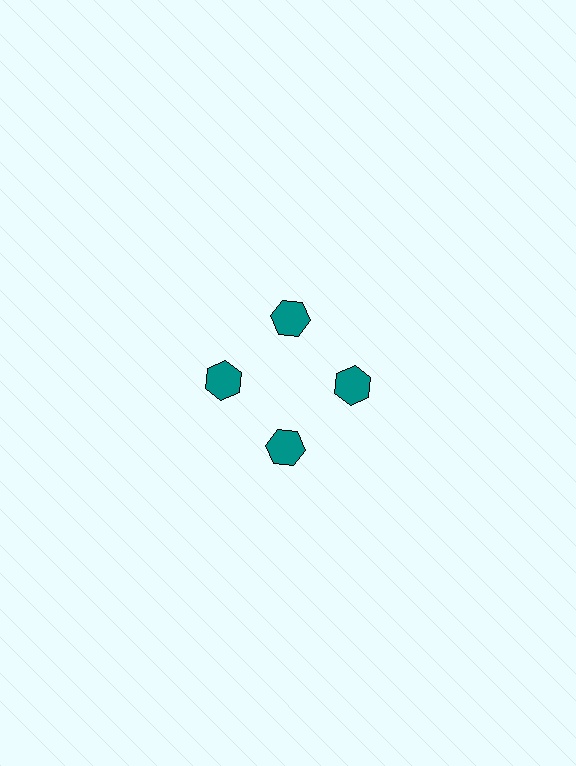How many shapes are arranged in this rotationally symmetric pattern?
There are 4 shapes, arranged in 4 groups of 1.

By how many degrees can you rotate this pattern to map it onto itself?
The pattern maps onto itself every 90 degrees of rotation.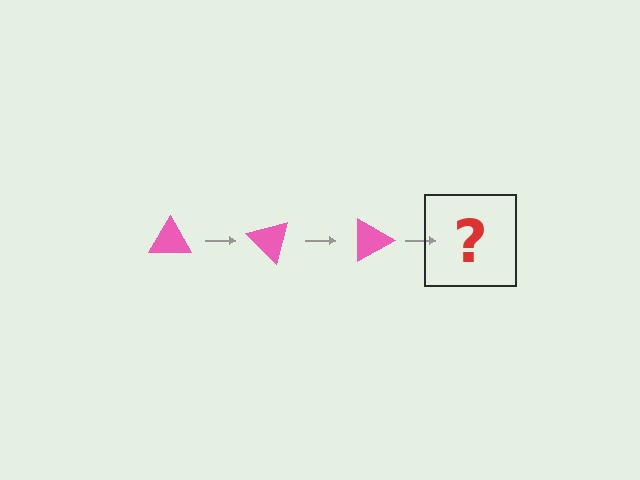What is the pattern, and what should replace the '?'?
The pattern is that the triangle rotates 45 degrees each step. The '?' should be a pink triangle rotated 135 degrees.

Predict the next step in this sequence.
The next step is a pink triangle rotated 135 degrees.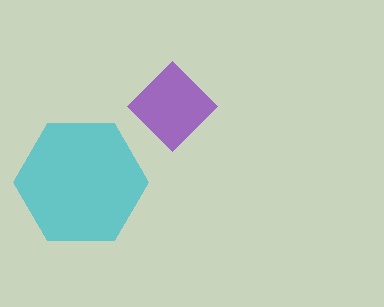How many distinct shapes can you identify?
There are 2 distinct shapes: a cyan hexagon, a purple diamond.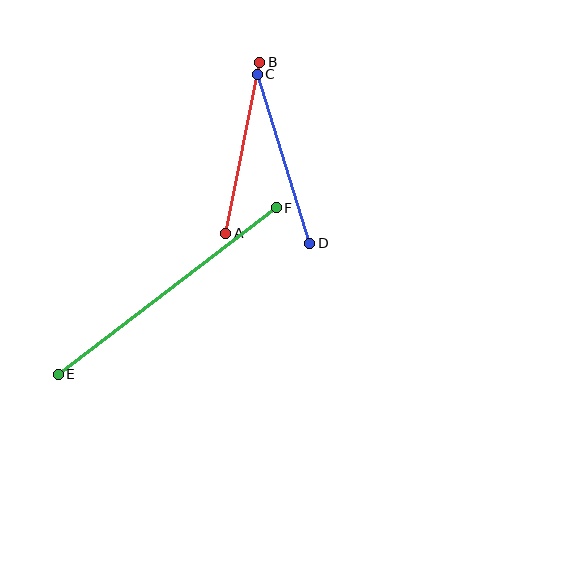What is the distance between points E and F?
The distance is approximately 274 pixels.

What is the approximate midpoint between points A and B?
The midpoint is at approximately (243, 148) pixels.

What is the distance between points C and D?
The distance is approximately 177 pixels.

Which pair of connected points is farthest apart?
Points E and F are farthest apart.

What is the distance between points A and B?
The distance is approximately 174 pixels.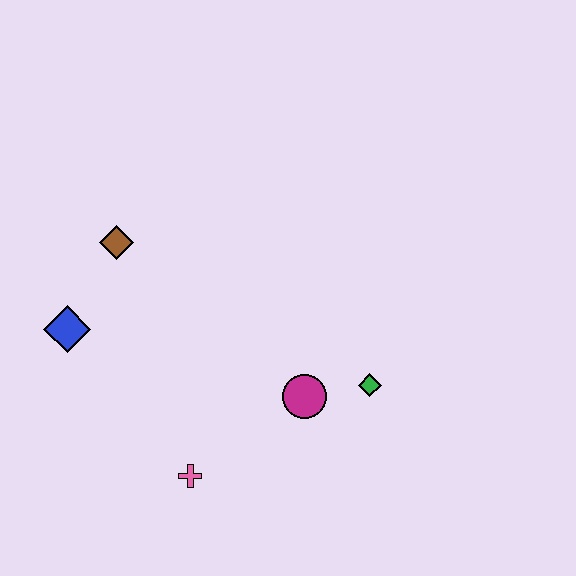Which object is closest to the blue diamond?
The brown diamond is closest to the blue diamond.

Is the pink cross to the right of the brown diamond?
Yes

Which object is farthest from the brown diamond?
The green diamond is farthest from the brown diamond.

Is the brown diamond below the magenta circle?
No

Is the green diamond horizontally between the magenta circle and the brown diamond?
No